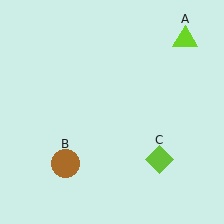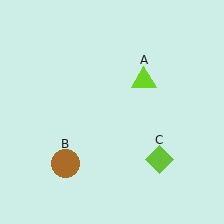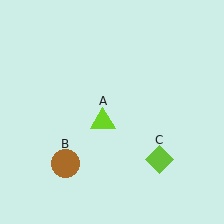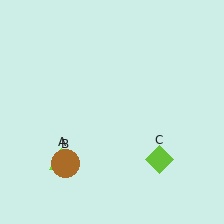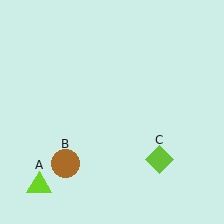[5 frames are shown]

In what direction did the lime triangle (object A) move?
The lime triangle (object A) moved down and to the left.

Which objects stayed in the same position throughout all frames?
Brown circle (object B) and lime diamond (object C) remained stationary.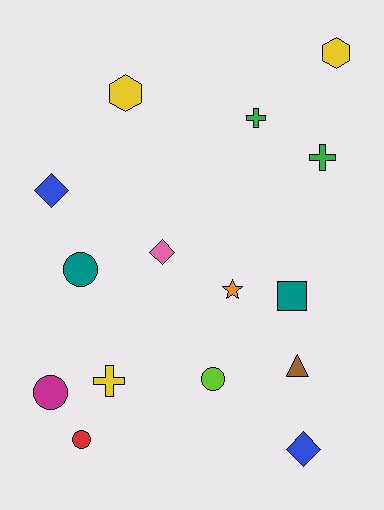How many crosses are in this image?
There are 3 crosses.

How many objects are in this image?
There are 15 objects.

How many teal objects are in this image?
There are 2 teal objects.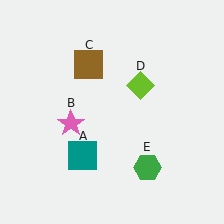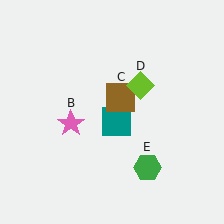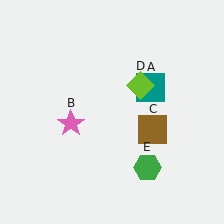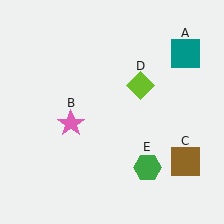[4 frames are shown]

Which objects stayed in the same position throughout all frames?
Pink star (object B) and lime diamond (object D) and green hexagon (object E) remained stationary.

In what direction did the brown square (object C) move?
The brown square (object C) moved down and to the right.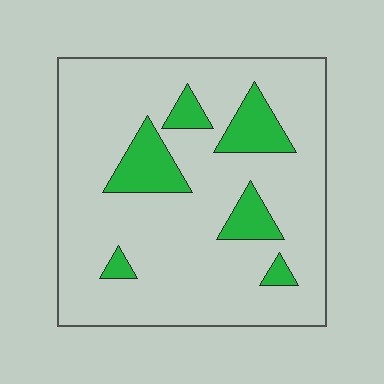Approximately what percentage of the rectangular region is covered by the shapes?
Approximately 15%.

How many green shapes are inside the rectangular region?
6.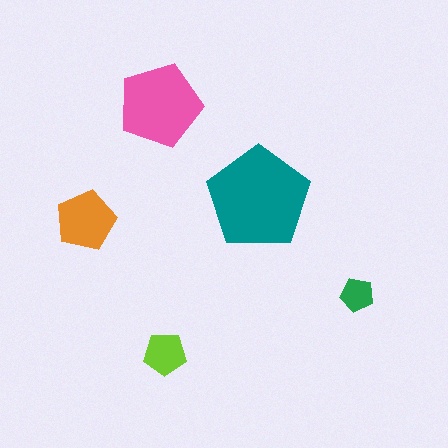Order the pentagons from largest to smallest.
the teal one, the pink one, the orange one, the lime one, the green one.